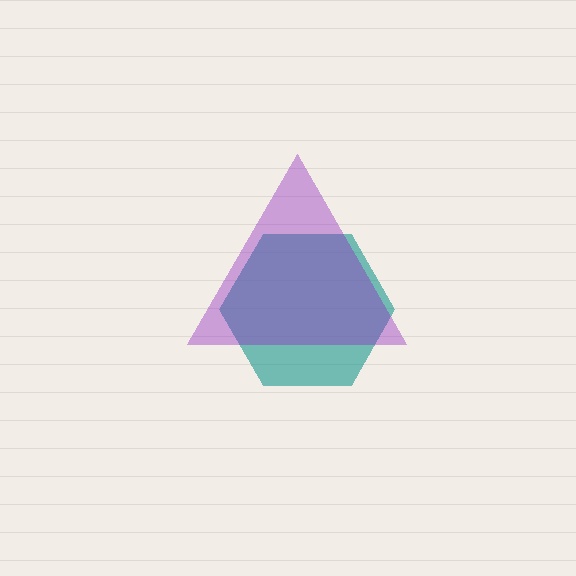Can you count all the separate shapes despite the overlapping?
Yes, there are 2 separate shapes.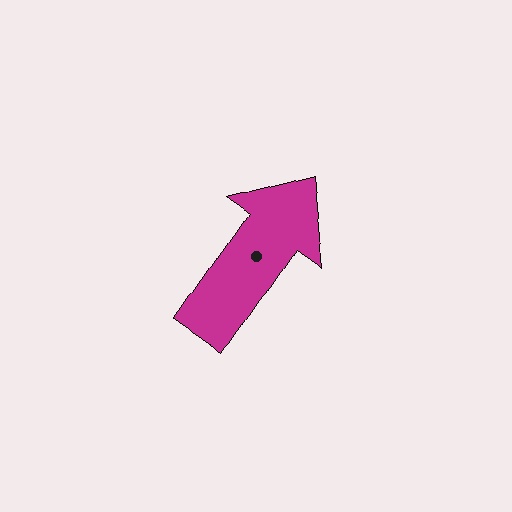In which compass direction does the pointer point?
Northeast.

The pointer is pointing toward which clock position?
Roughly 1 o'clock.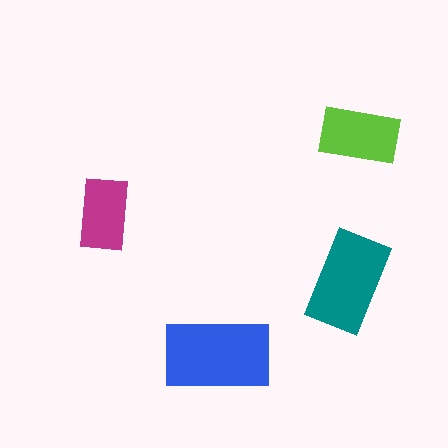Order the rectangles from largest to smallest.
the blue one, the teal one, the lime one, the magenta one.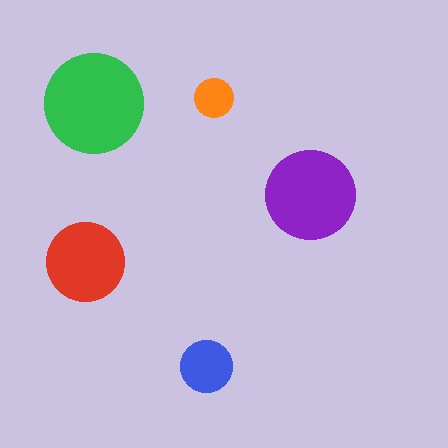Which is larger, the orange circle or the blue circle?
The blue one.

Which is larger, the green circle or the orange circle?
The green one.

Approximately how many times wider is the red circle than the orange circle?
About 2 times wider.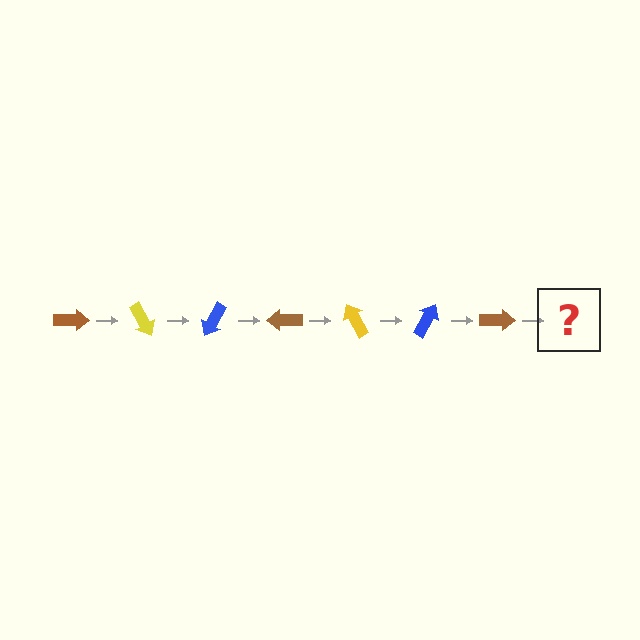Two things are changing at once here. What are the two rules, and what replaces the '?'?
The two rules are that it rotates 60 degrees each step and the color cycles through brown, yellow, and blue. The '?' should be a yellow arrow, rotated 420 degrees from the start.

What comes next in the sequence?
The next element should be a yellow arrow, rotated 420 degrees from the start.